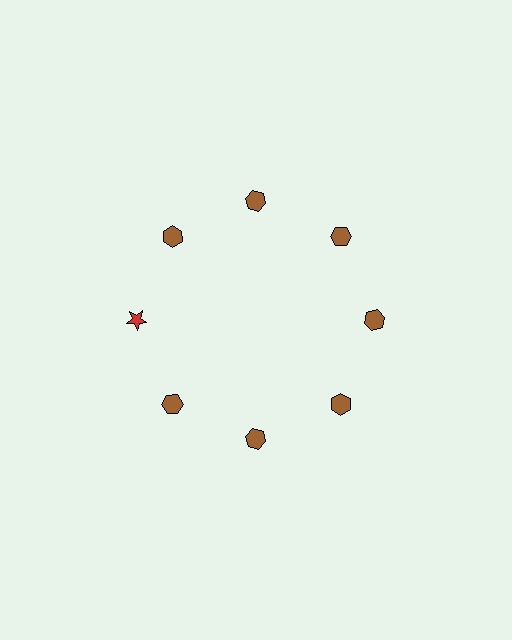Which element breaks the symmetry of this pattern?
The red star at roughly the 9 o'clock position breaks the symmetry. All other shapes are brown hexagons.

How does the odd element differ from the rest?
It differs in both color (red instead of brown) and shape (star instead of hexagon).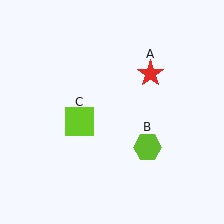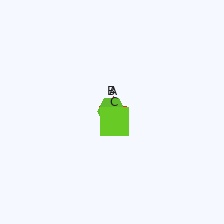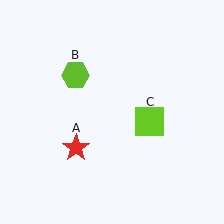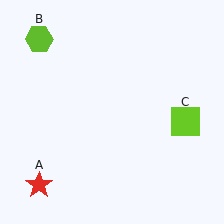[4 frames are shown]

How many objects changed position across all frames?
3 objects changed position: red star (object A), lime hexagon (object B), lime square (object C).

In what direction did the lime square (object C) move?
The lime square (object C) moved right.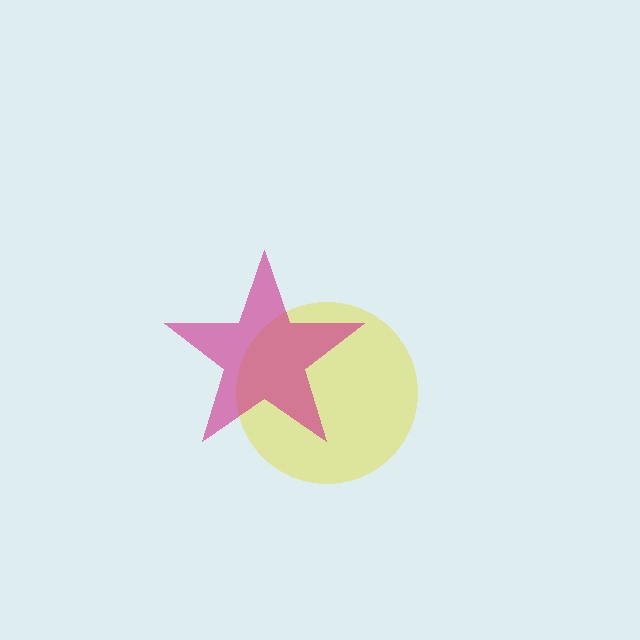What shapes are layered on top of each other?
The layered shapes are: a yellow circle, a magenta star.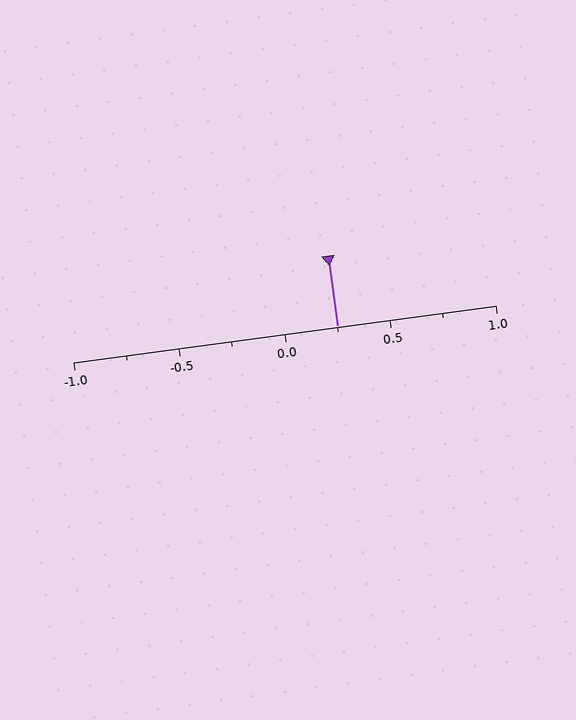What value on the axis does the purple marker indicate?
The marker indicates approximately 0.25.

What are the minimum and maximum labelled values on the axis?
The axis runs from -1.0 to 1.0.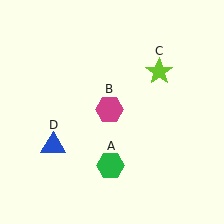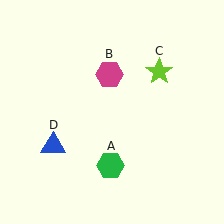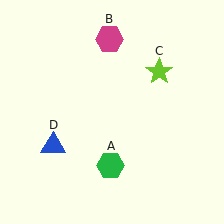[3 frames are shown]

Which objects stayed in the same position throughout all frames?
Green hexagon (object A) and lime star (object C) and blue triangle (object D) remained stationary.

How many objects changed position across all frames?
1 object changed position: magenta hexagon (object B).